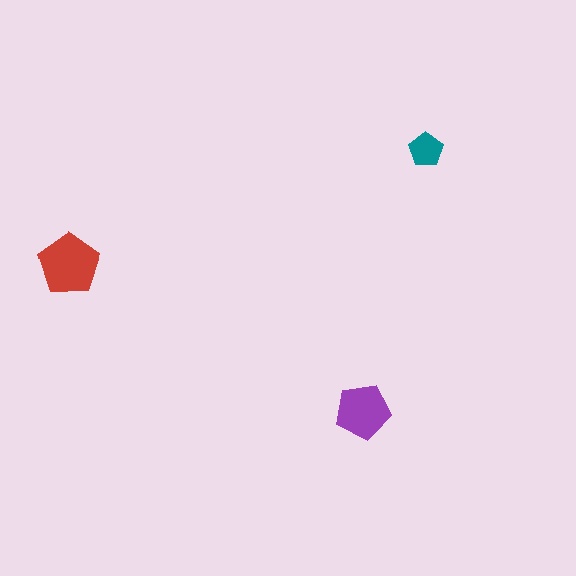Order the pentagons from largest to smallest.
the red one, the purple one, the teal one.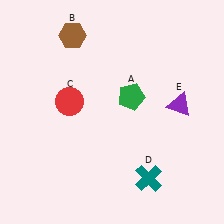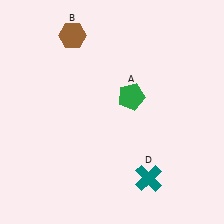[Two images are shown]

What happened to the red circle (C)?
The red circle (C) was removed in Image 2. It was in the top-left area of Image 1.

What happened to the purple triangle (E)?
The purple triangle (E) was removed in Image 2. It was in the top-right area of Image 1.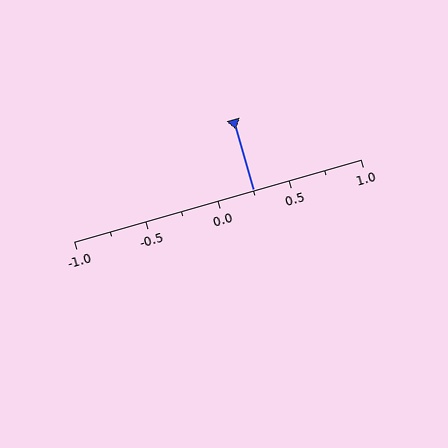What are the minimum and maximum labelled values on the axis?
The axis runs from -1.0 to 1.0.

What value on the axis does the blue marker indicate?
The marker indicates approximately 0.25.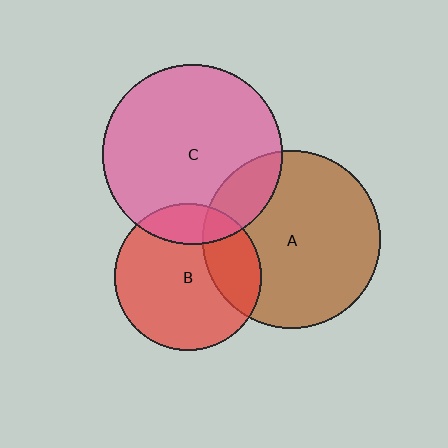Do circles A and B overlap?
Yes.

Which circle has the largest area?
Circle C (pink).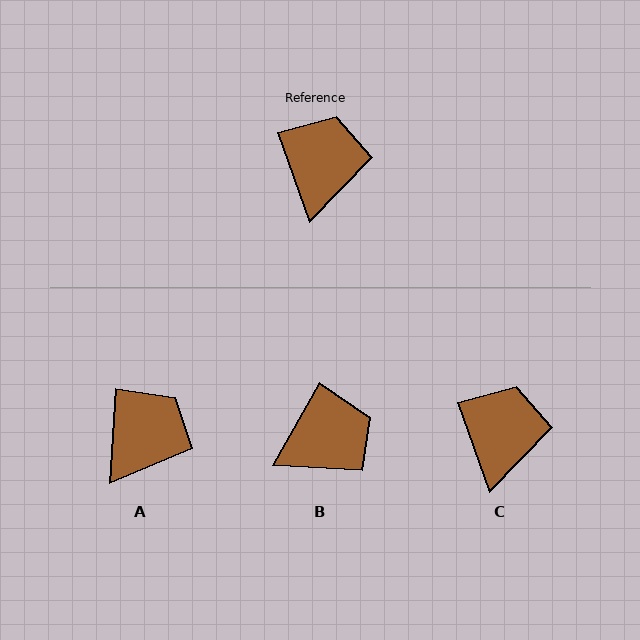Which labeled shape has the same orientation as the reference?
C.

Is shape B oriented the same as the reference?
No, it is off by about 49 degrees.